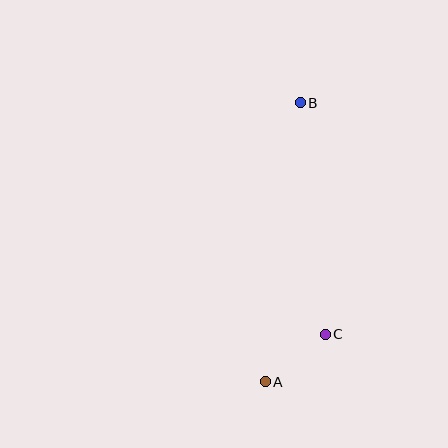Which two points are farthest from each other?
Points A and B are farthest from each other.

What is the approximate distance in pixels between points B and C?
The distance between B and C is approximately 233 pixels.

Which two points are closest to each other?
Points A and C are closest to each other.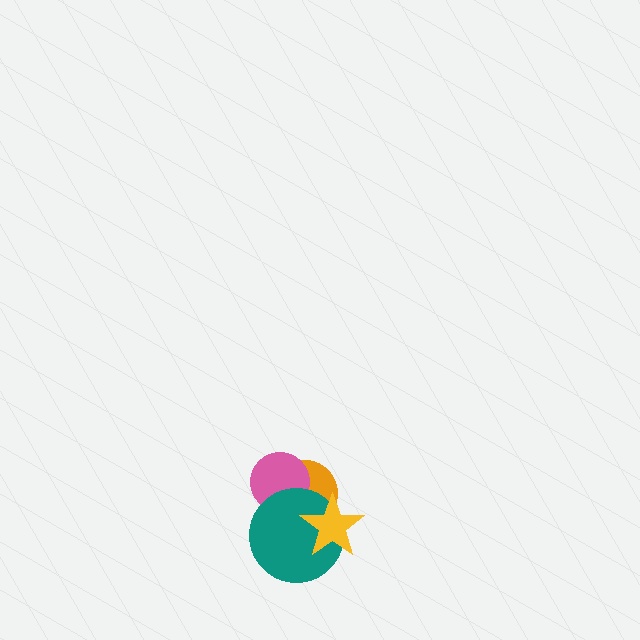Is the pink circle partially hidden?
Yes, it is partially covered by another shape.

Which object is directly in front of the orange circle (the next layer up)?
The pink circle is directly in front of the orange circle.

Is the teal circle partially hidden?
Yes, it is partially covered by another shape.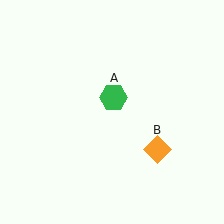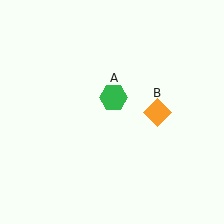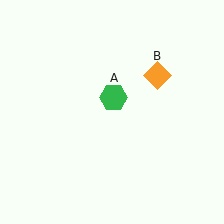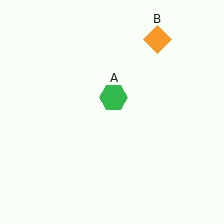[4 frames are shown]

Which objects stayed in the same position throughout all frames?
Green hexagon (object A) remained stationary.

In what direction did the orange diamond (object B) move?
The orange diamond (object B) moved up.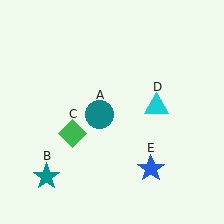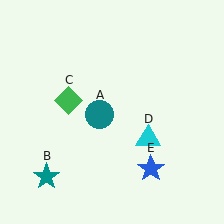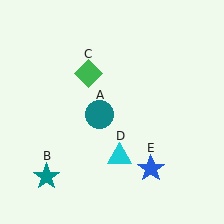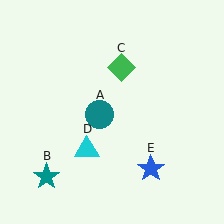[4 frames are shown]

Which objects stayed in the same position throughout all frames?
Teal circle (object A) and teal star (object B) and blue star (object E) remained stationary.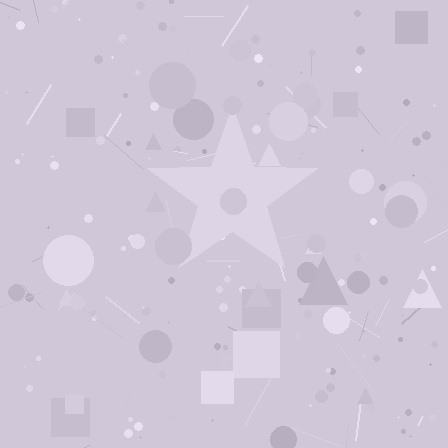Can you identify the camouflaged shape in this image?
The camouflaged shape is a star.